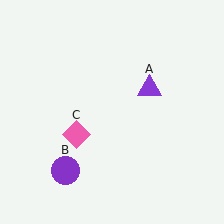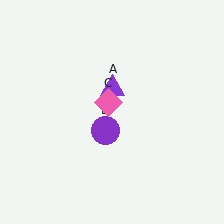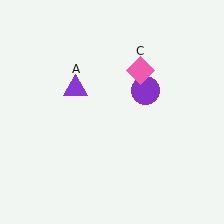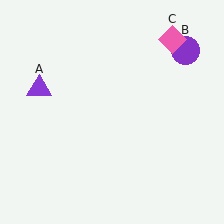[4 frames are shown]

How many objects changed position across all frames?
3 objects changed position: purple triangle (object A), purple circle (object B), pink diamond (object C).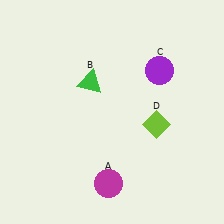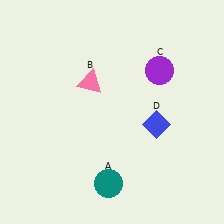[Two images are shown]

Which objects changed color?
A changed from magenta to teal. B changed from green to pink. D changed from lime to blue.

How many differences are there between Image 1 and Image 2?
There are 3 differences between the two images.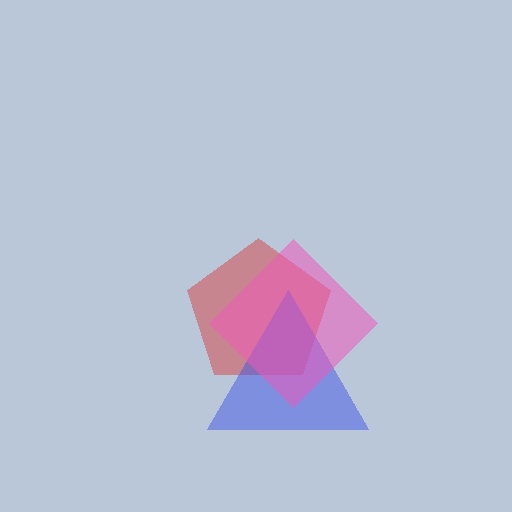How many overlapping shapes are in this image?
There are 3 overlapping shapes in the image.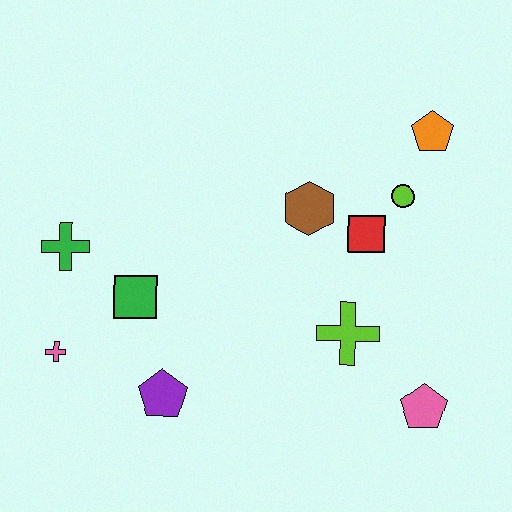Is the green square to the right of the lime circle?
No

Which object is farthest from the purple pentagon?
The orange pentagon is farthest from the purple pentagon.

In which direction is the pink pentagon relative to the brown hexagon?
The pink pentagon is below the brown hexagon.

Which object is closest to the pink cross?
The green square is closest to the pink cross.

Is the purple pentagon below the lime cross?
Yes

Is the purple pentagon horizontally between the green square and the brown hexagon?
Yes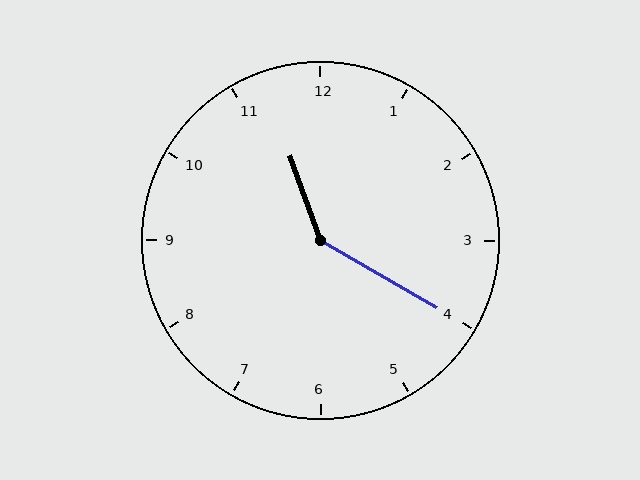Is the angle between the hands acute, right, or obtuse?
It is obtuse.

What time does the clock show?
11:20.